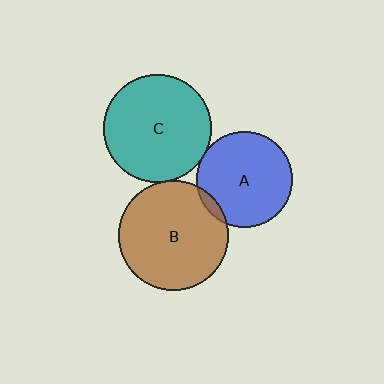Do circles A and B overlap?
Yes.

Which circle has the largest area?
Circle B (brown).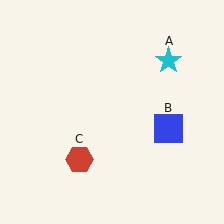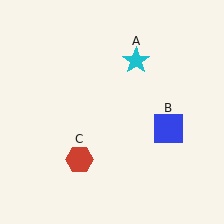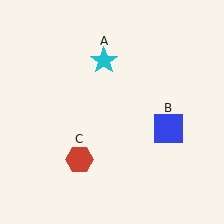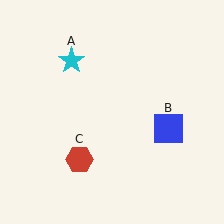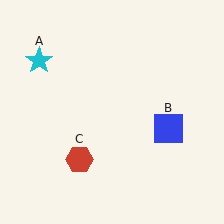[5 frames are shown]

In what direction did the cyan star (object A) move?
The cyan star (object A) moved left.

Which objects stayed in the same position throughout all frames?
Blue square (object B) and red hexagon (object C) remained stationary.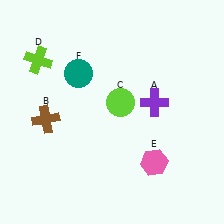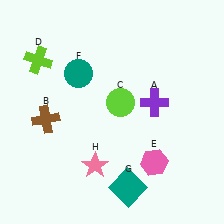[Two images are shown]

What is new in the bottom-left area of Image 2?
A pink star (H) was added in the bottom-left area of Image 2.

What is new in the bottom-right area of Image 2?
A teal square (G) was added in the bottom-right area of Image 2.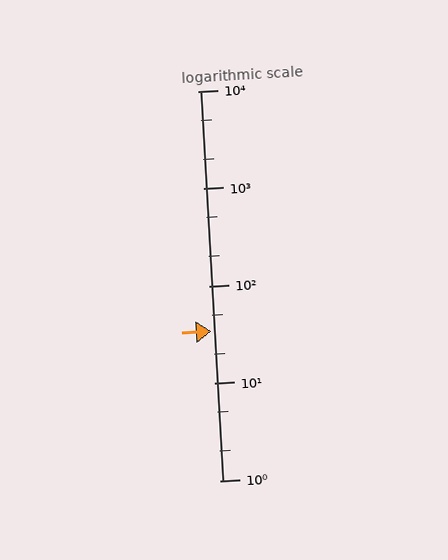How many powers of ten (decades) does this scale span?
The scale spans 4 decades, from 1 to 10000.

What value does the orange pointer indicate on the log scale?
The pointer indicates approximately 34.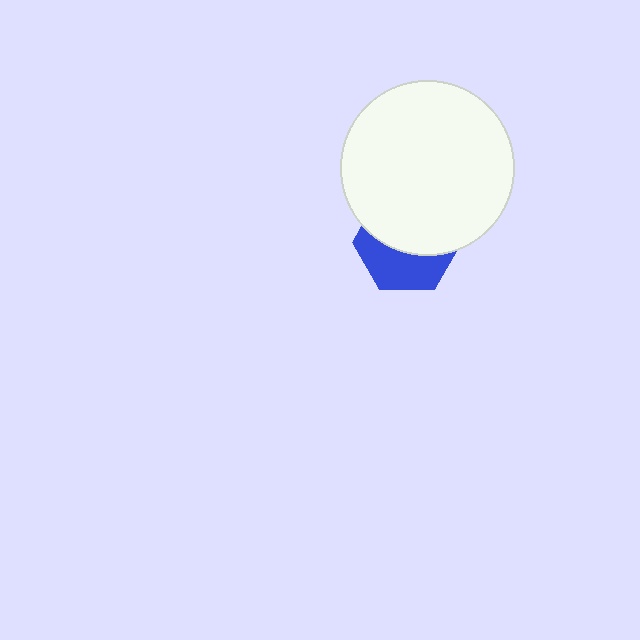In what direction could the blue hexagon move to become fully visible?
The blue hexagon could move down. That would shift it out from behind the white circle entirely.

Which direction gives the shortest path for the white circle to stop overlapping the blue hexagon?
Moving up gives the shortest separation.